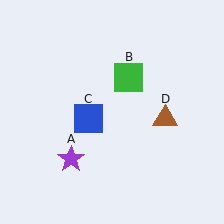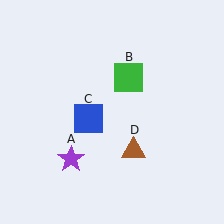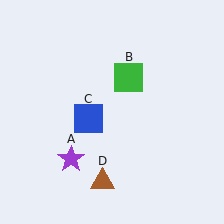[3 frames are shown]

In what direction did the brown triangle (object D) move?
The brown triangle (object D) moved down and to the left.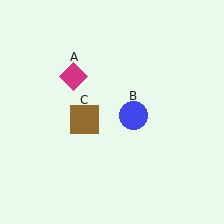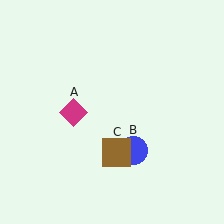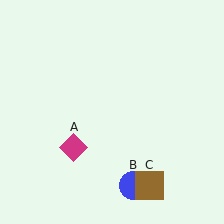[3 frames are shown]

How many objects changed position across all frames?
3 objects changed position: magenta diamond (object A), blue circle (object B), brown square (object C).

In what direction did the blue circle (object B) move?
The blue circle (object B) moved down.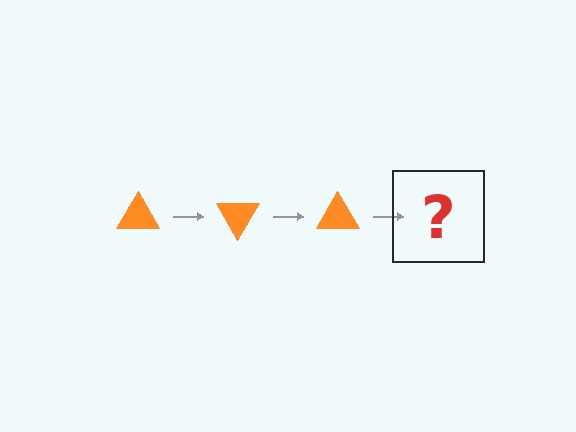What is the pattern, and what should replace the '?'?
The pattern is that the triangle rotates 60 degrees each step. The '?' should be an orange triangle rotated 180 degrees.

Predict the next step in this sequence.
The next step is an orange triangle rotated 180 degrees.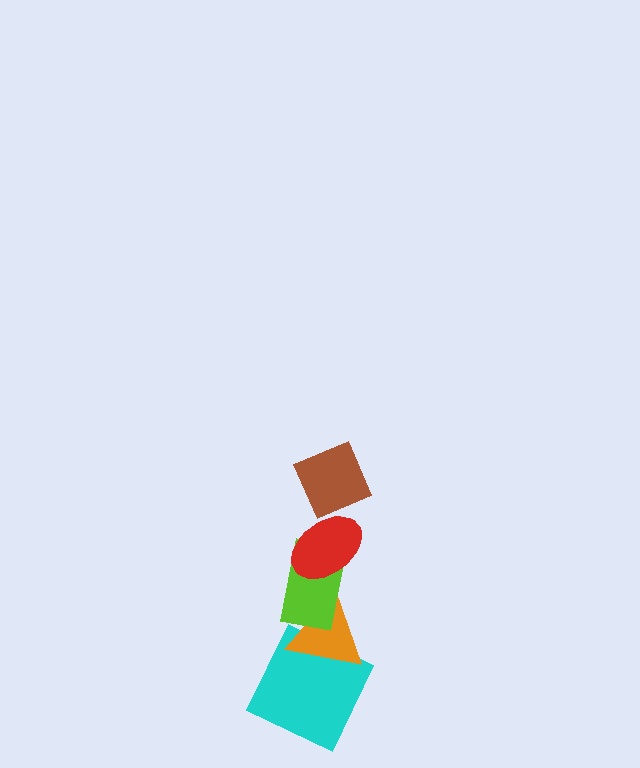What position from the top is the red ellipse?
The red ellipse is 2nd from the top.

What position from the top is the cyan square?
The cyan square is 5th from the top.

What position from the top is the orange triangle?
The orange triangle is 4th from the top.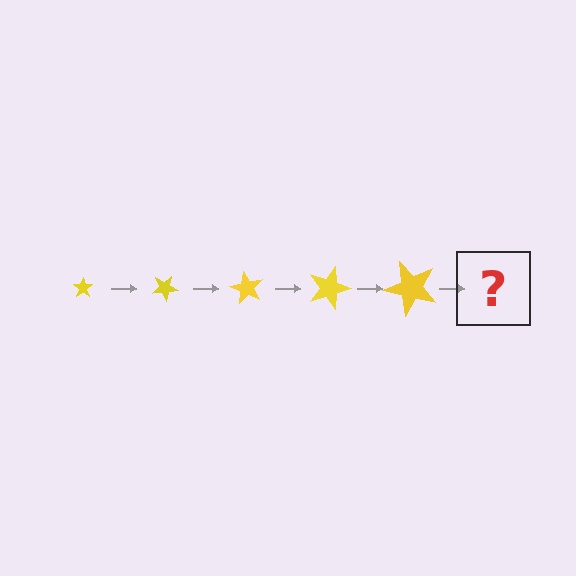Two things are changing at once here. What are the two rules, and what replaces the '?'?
The two rules are that the star grows larger each step and it rotates 30 degrees each step. The '?' should be a star, larger than the previous one and rotated 150 degrees from the start.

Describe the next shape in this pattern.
It should be a star, larger than the previous one and rotated 150 degrees from the start.